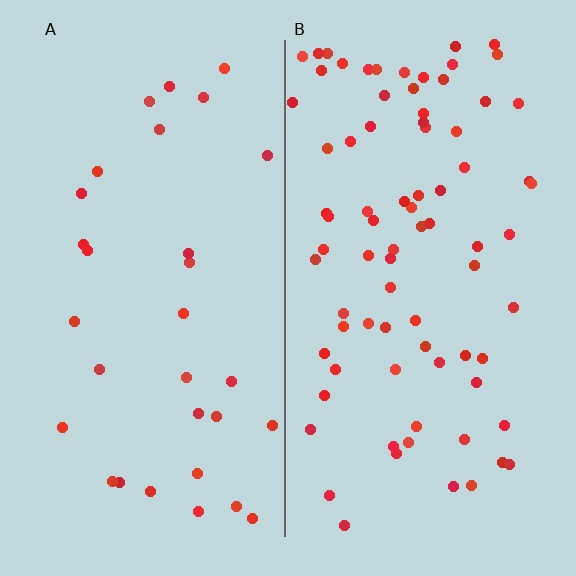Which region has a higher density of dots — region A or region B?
B (the right).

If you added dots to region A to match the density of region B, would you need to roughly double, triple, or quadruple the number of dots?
Approximately triple.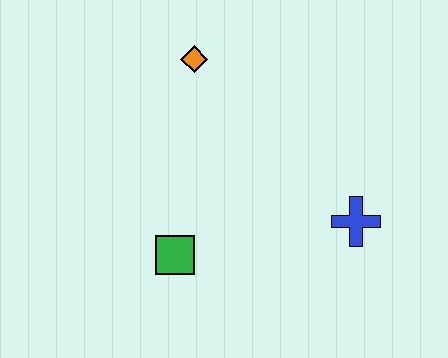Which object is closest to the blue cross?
The green square is closest to the blue cross.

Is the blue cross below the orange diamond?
Yes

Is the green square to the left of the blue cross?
Yes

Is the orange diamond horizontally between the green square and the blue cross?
Yes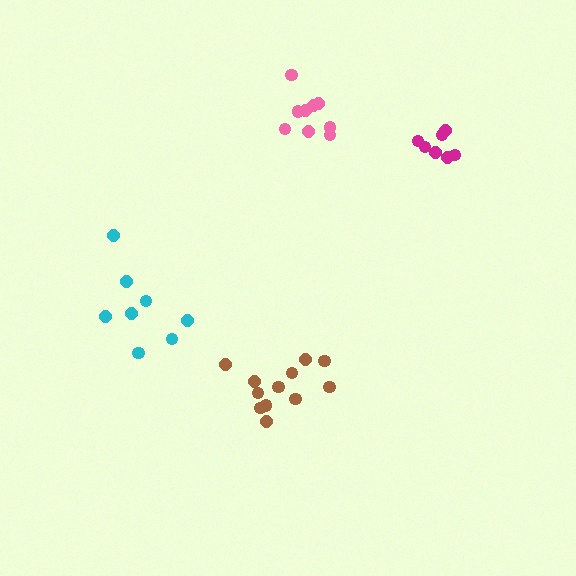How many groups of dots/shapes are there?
There are 4 groups.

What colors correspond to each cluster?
The clusters are colored: pink, magenta, brown, cyan.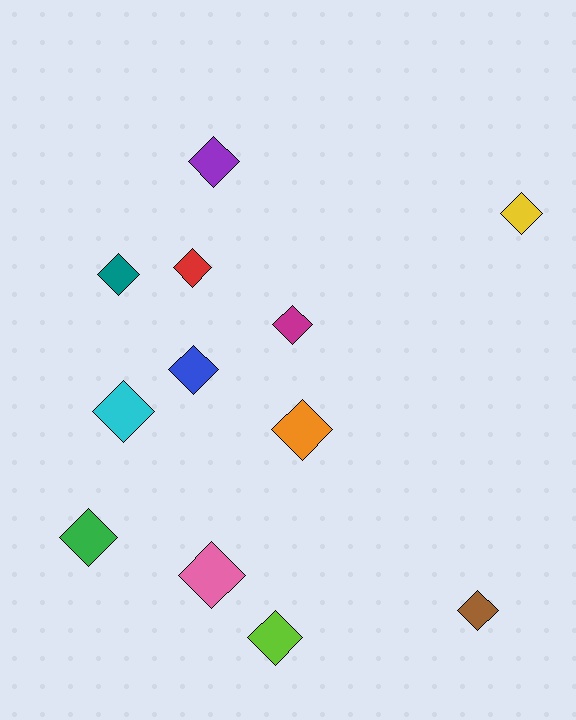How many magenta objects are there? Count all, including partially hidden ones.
There is 1 magenta object.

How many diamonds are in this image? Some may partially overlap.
There are 12 diamonds.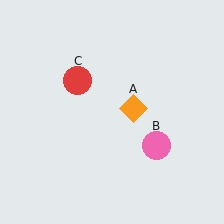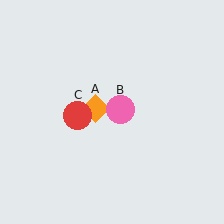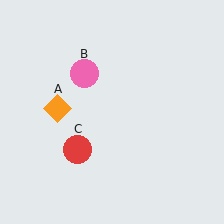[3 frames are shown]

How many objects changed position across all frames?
3 objects changed position: orange diamond (object A), pink circle (object B), red circle (object C).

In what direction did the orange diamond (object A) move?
The orange diamond (object A) moved left.